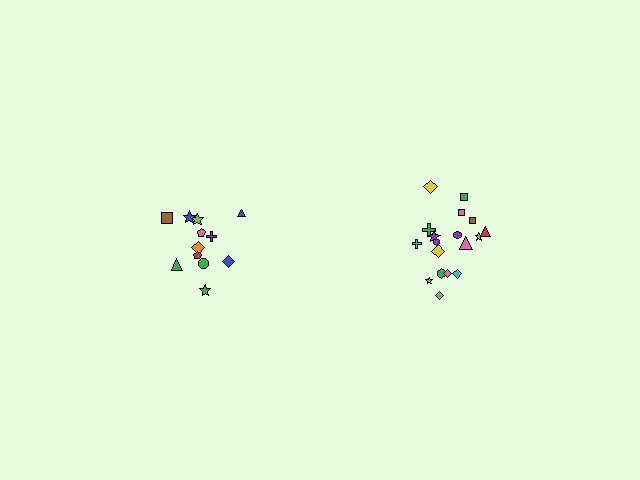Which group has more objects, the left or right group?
The right group.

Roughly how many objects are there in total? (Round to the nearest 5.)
Roughly 30 objects in total.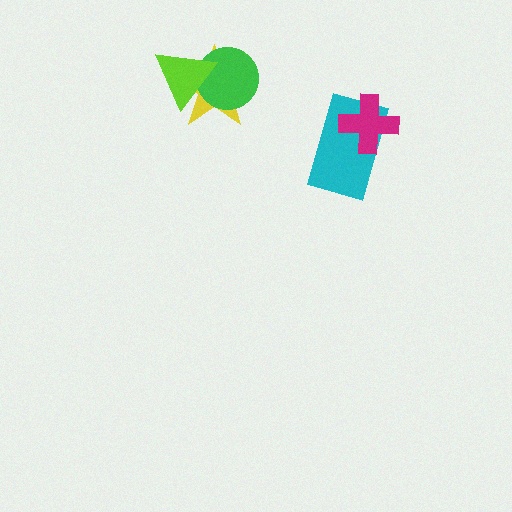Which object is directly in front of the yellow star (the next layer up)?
The green circle is directly in front of the yellow star.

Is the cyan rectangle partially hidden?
Yes, it is partially covered by another shape.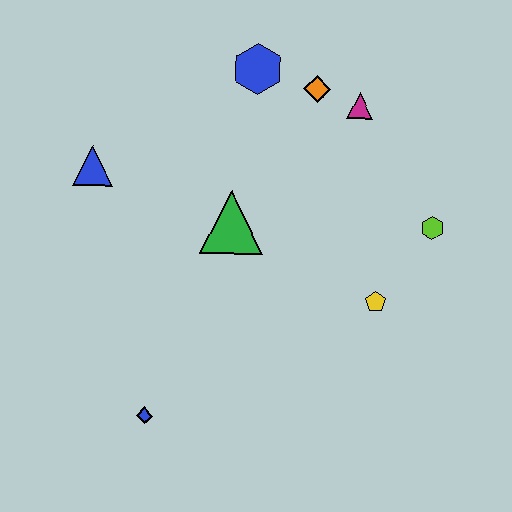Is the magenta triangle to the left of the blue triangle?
No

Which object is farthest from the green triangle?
The blue diamond is farthest from the green triangle.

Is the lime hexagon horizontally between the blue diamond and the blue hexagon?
No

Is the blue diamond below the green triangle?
Yes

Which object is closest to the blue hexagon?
The orange diamond is closest to the blue hexagon.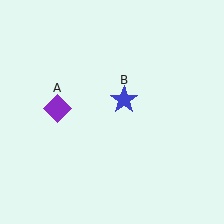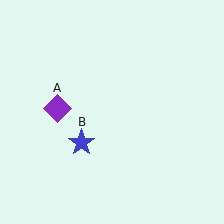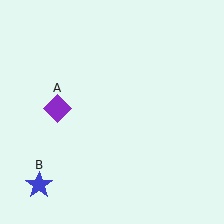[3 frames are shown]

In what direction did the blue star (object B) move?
The blue star (object B) moved down and to the left.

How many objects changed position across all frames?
1 object changed position: blue star (object B).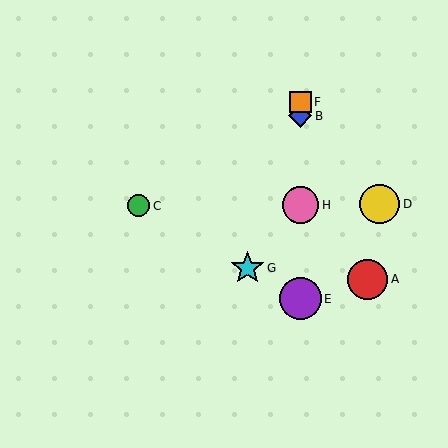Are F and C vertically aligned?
No, F is at x≈300 and C is at x≈138.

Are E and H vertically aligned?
Yes, both are at x≈300.